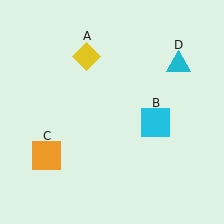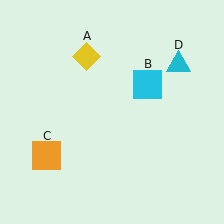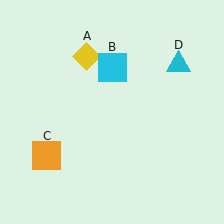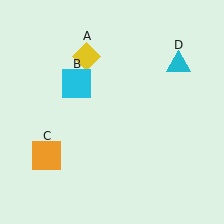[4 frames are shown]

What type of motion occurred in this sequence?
The cyan square (object B) rotated counterclockwise around the center of the scene.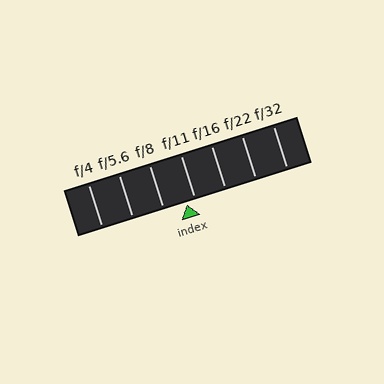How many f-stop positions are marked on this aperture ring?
There are 7 f-stop positions marked.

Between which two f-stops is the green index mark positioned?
The index mark is between f/8 and f/11.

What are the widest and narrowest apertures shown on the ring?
The widest aperture shown is f/4 and the narrowest is f/32.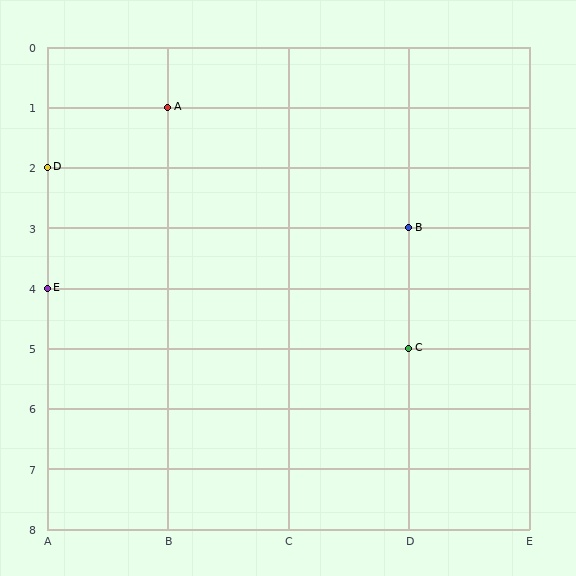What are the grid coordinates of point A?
Point A is at grid coordinates (B, 1).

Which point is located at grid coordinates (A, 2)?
Point D is at (A, 2).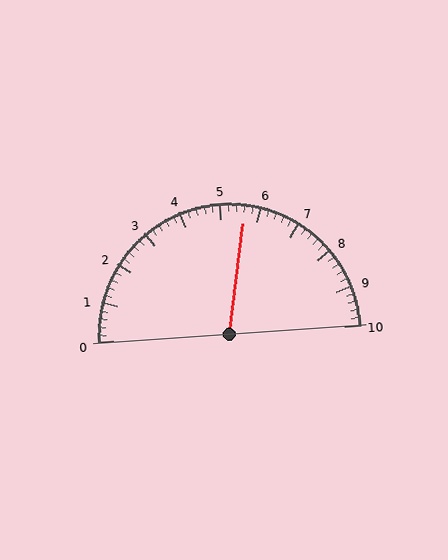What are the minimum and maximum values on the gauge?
The gauge ranges from 0 to 10.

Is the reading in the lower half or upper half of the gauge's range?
The reading is in the upper half of the range (0 to 10).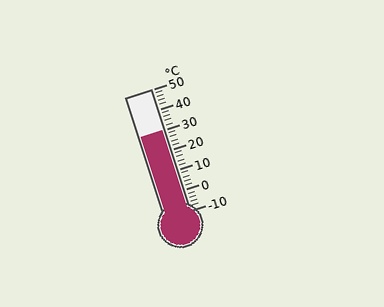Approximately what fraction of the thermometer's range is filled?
The thermometer is filled to approximately 65% of its range.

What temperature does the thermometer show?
The thermometer shows approximately 30°C.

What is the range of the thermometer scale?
The thermometer scale ranges from -10°C to 50°C.